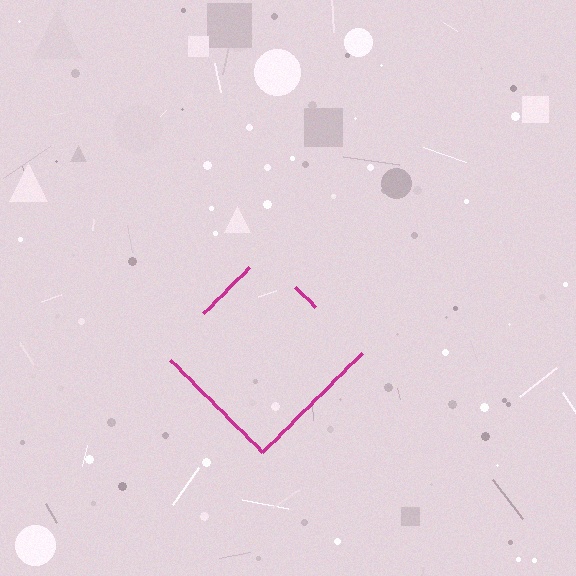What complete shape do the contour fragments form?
The contour fragments form a diamond.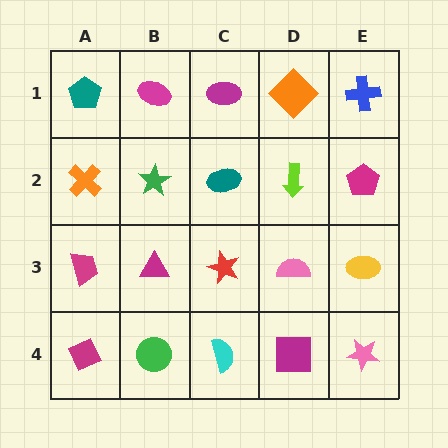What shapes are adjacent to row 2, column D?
An orange diamond (row 1, column D), a pink semicircle (row 3, column D), a teal ellipse (row 2, column C), a magenta pentagon (row 2, column E).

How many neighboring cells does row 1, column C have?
3.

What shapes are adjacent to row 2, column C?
A magenta ellipse (row 1, column C), a red star (row 3, column C), a green star (row 2, column B), a lime arrow (row 2, column D).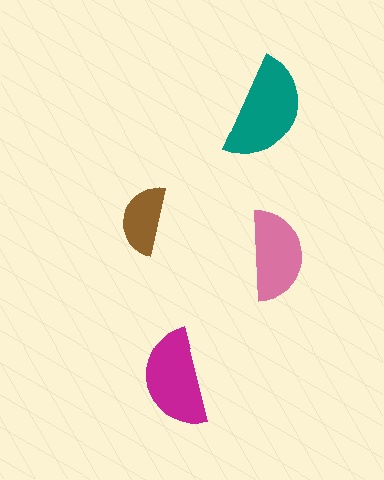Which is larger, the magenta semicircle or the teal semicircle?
The teal one.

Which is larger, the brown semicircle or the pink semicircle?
The pink one.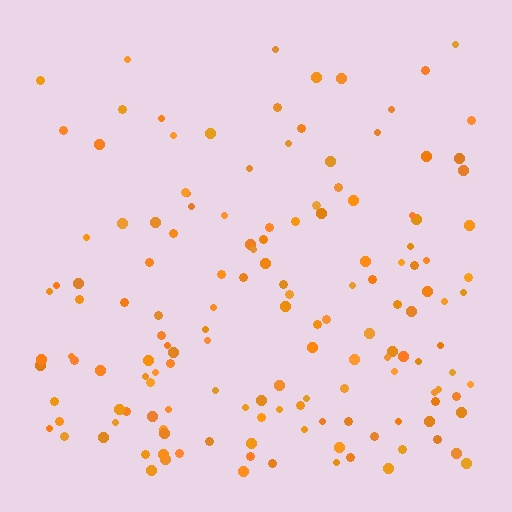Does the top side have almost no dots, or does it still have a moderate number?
Still a moderate number, just noticeably fewer than the bottom.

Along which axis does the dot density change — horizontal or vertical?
Vertical.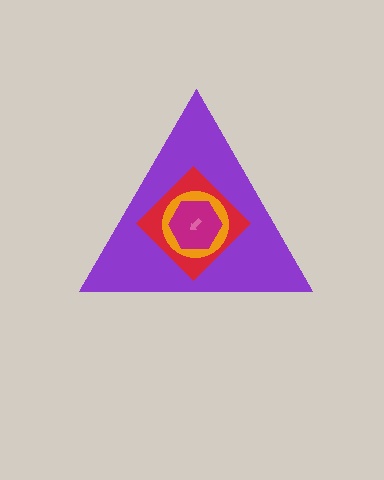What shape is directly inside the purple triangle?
The red diamond.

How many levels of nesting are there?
5.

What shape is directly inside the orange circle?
The magenta hexagon.